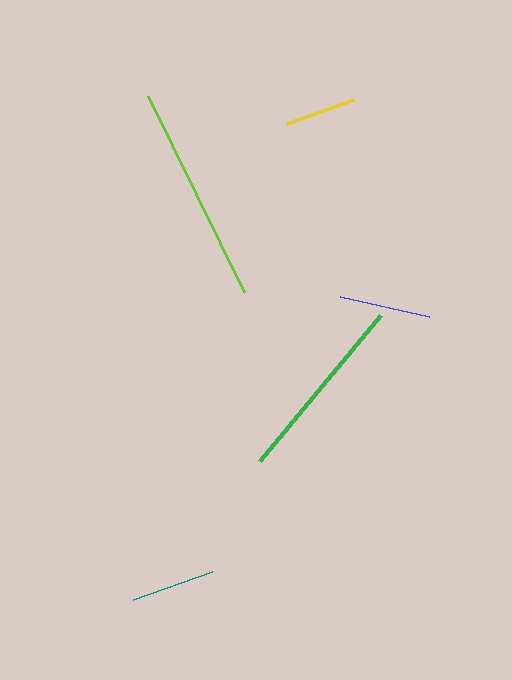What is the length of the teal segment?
The teal segment is approximately 84 pixels long.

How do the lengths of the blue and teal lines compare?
The blue and teal lines are approximately the same length.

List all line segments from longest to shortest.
From longest to shortest: lime, green, blue, teal, yellow.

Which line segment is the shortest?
The yellow line is the shortest at approximately 71 pixels.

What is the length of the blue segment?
The blue segment is approximately 91 pixels long.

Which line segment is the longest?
The lime line is the longest at approximately 218 pixels.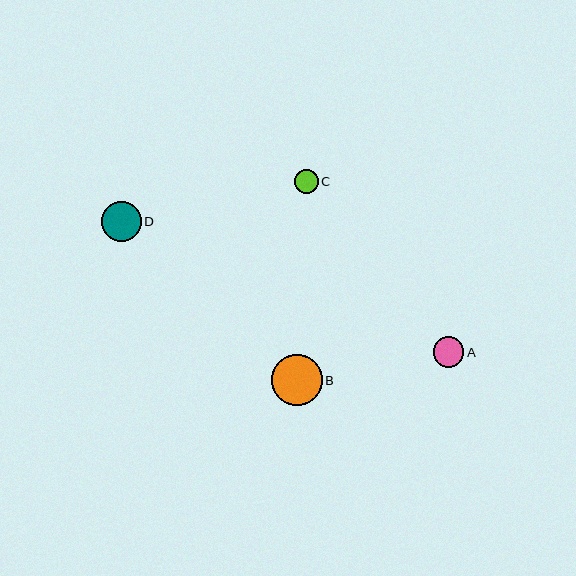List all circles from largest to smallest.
From largest to smallest: B, D, A, C.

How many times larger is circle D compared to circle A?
Circle D is approximately 1.3 times the size of circle A.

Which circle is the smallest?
Circle C is the smallest with a size of approximately 24 pixels.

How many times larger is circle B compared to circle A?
Circle B is approximately 1.7 times the size of circle A.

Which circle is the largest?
Circle B is the largest with a size of approximately 51 pixels.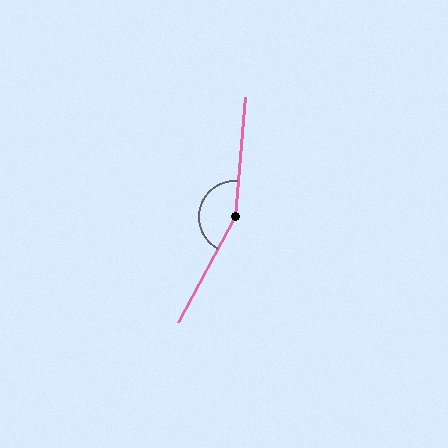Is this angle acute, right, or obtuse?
It is obtuse.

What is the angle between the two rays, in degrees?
Approximately 157 degrees.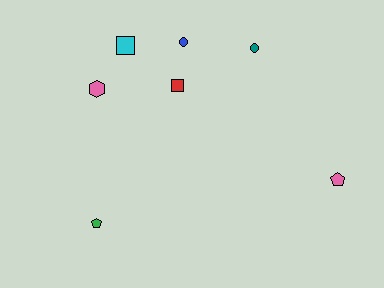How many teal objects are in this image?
There is 1 teal object.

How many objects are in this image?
There are 7 objects.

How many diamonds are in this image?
There are no diamonds.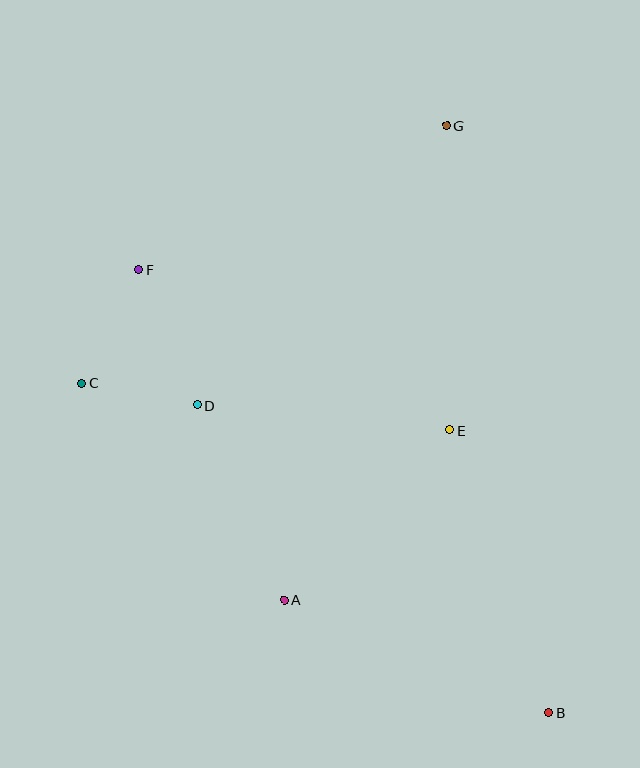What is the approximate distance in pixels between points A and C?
The distance between A and C is approximately 296 pixels.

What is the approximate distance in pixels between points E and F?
The distance between E and F is approximately 350 pixels.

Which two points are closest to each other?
Points C and D are closest to each other.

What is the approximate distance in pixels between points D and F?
The distance between D and F is approximately 148 pixels.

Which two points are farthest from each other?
Points B and F are farthest from each other.